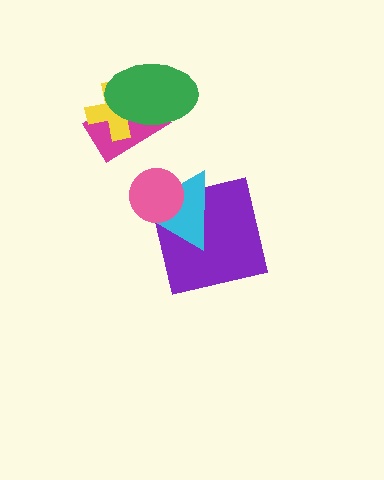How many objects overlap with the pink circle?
2 objects overlap with the pink circle.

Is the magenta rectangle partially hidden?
Yes, it is partially covered by another shape.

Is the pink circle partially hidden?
No, no other shape covers it.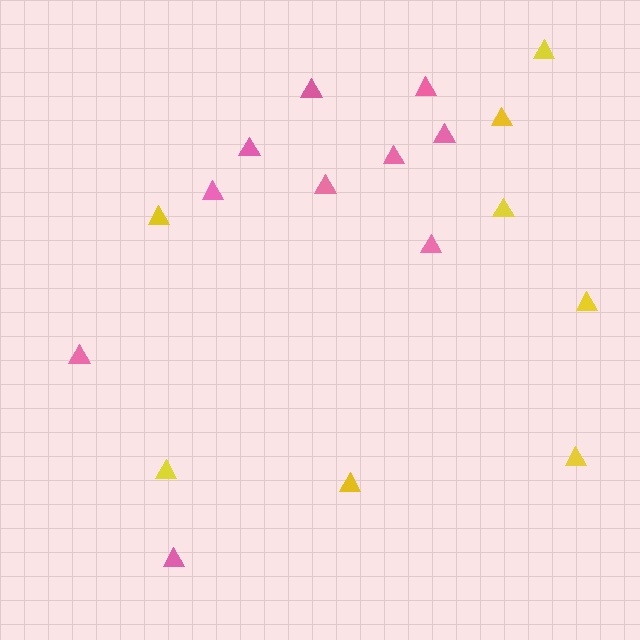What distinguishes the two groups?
There are 2 groups: one group of pink triangles (10) and one group of yellow triangles (8).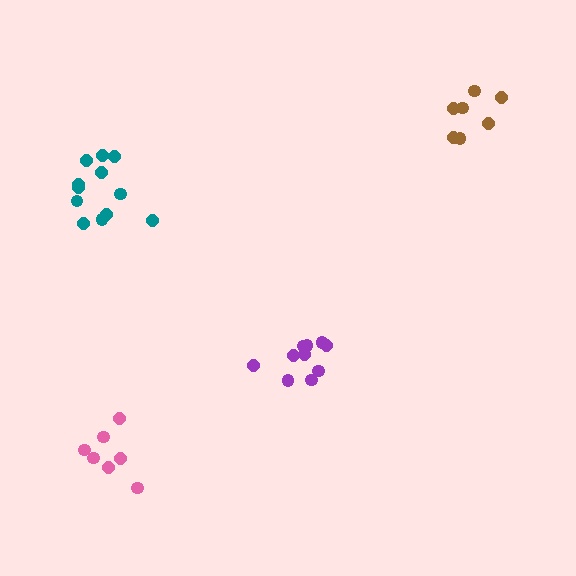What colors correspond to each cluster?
The clusters are colored: brown, purple, pink, teal.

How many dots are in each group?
Group 1: 7 dots, Group 2: 10 dots, Group 3: 7 dots, Group 4: 12 dots (36 total).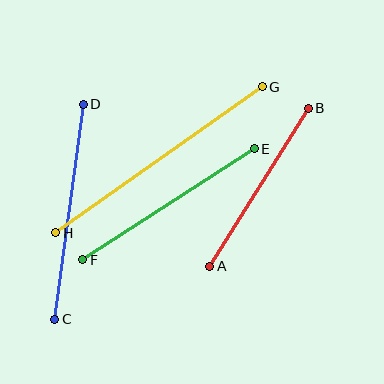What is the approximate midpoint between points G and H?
The midpoint is at approximately (159, 160) pixels.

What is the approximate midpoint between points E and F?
The midpoint is at approximately (169, 204) pixels.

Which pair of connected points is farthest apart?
Points G and H are farthest apart.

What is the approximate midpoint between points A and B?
The midpoint is at approximately (259, 187) pixels.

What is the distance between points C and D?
The distance is approximately 217 pixels.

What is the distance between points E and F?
The distance is approximately 205 pixels.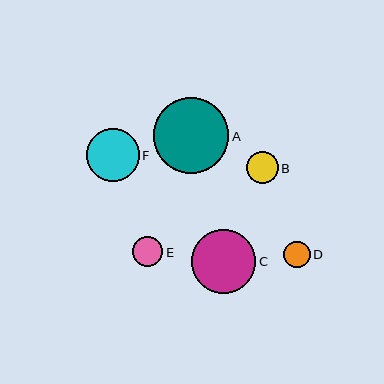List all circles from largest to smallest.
From largest to smallest: A, C, F, B, E, D.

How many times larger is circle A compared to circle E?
Circle A is approximately 2.5 times the size of circle E.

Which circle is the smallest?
Circle D is the smallest with a size of approximately 27 pixels.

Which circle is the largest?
Circle A is the largest with a size of approximately 76 pixels.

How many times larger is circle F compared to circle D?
Circle F is approximately 2.0 times the size of circle D.